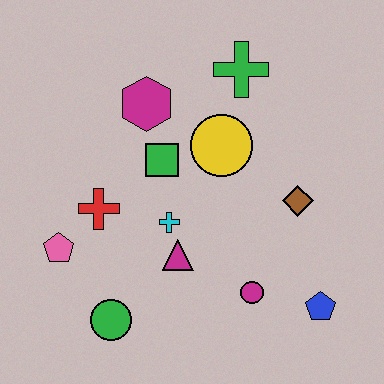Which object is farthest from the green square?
The blue pentagon is farthest from the green square.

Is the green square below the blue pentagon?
No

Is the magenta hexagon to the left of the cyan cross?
Yes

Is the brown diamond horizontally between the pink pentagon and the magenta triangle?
No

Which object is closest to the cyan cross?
The magenta triangle is closest to the cyan cross.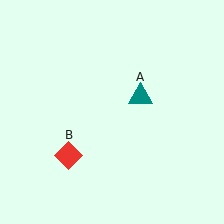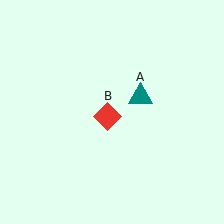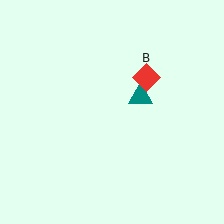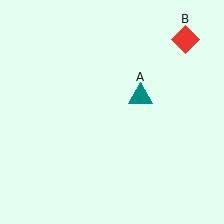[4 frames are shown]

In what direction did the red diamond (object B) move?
The red diamond (object B) moved up and to the right.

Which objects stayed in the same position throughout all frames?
Teal triangle (object A) remained stationary.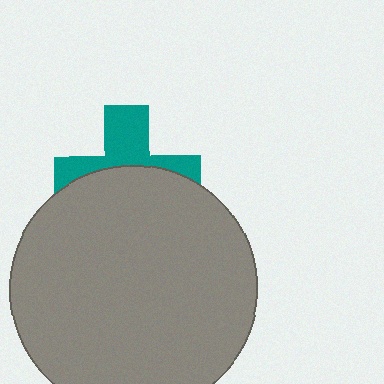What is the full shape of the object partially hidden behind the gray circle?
The partially hidden object is a teal cross.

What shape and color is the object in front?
The object in front is a gray circle.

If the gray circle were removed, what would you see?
You would see the complete teal cross.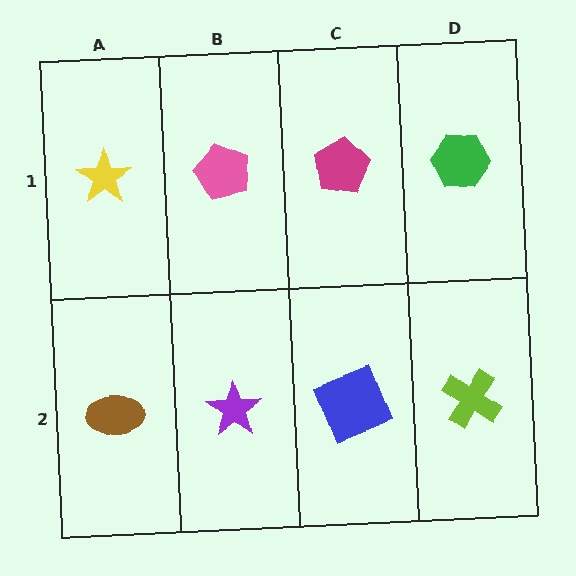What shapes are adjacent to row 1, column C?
A blue square (row 2, column C), a pink pentagon (row 1, column B), a green hexagon (row 1, column D).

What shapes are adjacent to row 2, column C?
A magenta pentagon (row 1, column C), a purple star (row 2, column B), a lime cross (row 2, column D).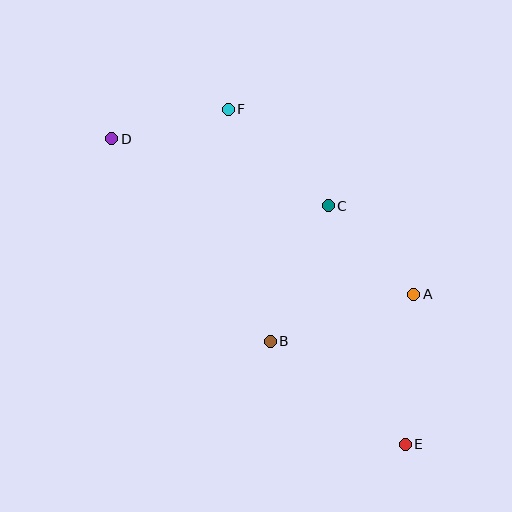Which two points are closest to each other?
Points D and F are closest to each other.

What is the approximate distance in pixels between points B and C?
The distance between B and C is approximately 147 pixels.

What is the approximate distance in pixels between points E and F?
The distance between E and F is approximately 379 pixels.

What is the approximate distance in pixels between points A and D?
The distance between A and D is approximately 340 pixels.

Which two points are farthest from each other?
Points D and E are farthest from each other.